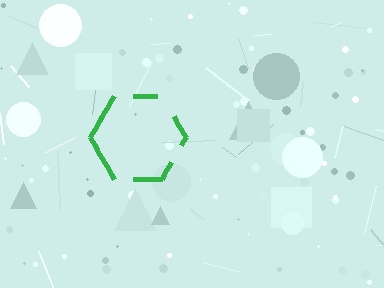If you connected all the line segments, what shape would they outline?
They would outline a hexagon.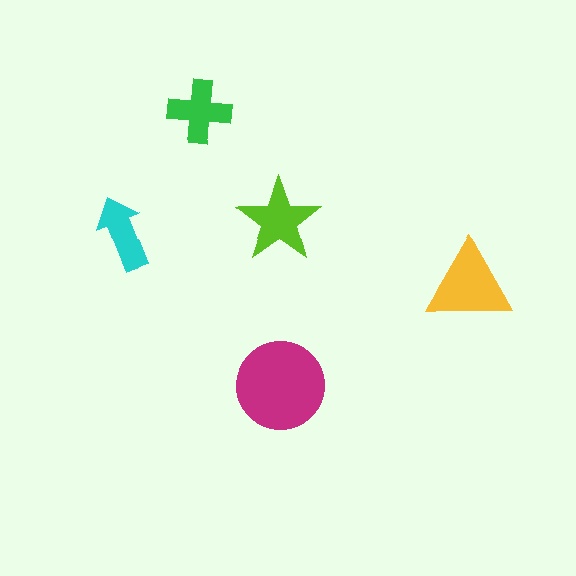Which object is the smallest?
The cyan arrow.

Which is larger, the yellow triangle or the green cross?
The yellow triangle.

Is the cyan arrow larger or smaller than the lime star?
Smaller.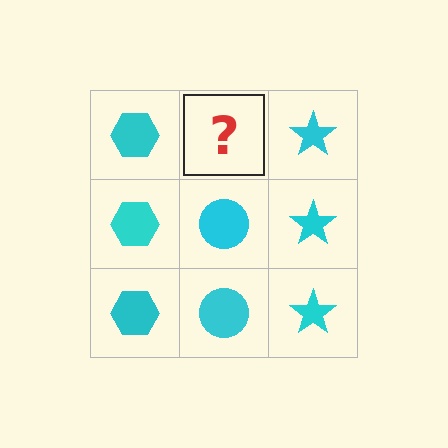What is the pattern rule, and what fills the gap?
The rule is that each column has a consistent shape. The gap should be filled with a cyan circle.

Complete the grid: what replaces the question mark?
The question mark should be replaced with a cyan circle.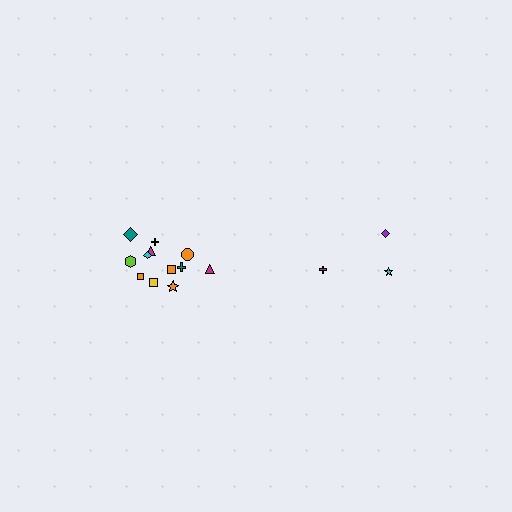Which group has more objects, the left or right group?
The left group.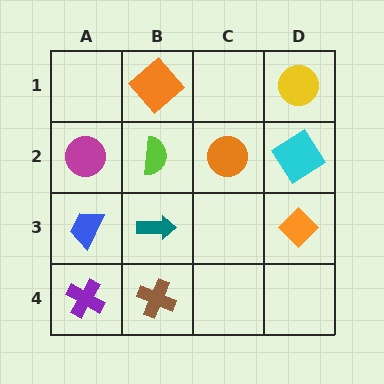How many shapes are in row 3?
3 shapes.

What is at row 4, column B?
A brown cross.